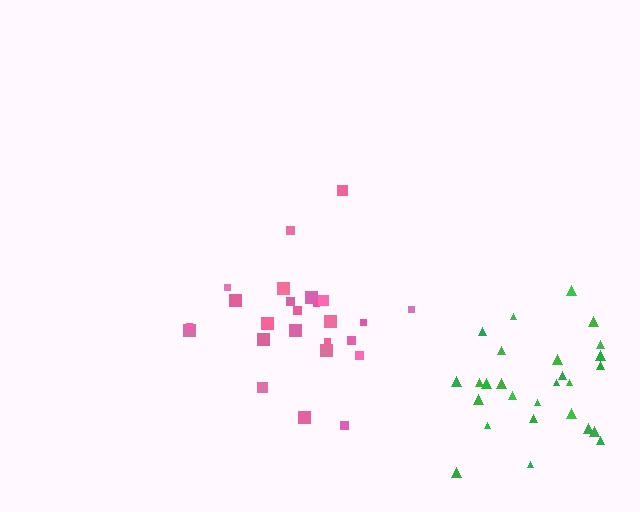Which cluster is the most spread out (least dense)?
Pink.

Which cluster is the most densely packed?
Green.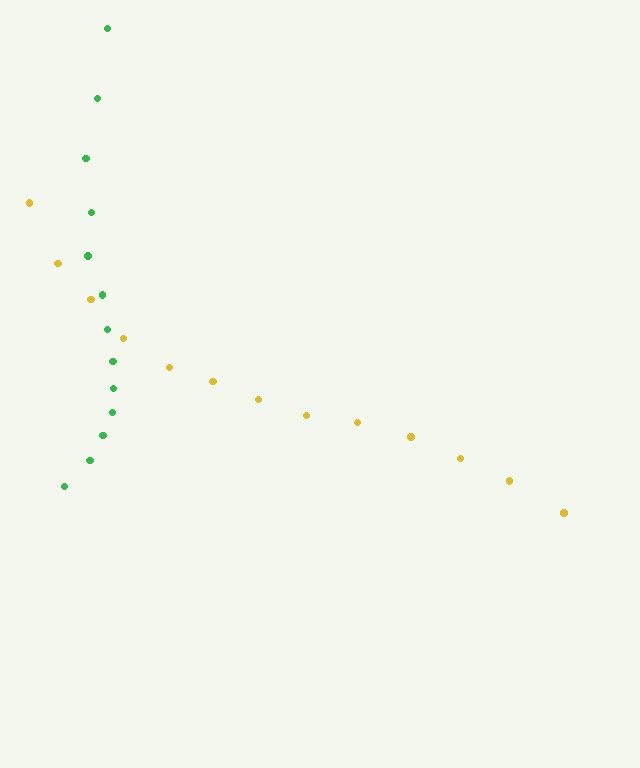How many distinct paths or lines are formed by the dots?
There are 2 distinct paths.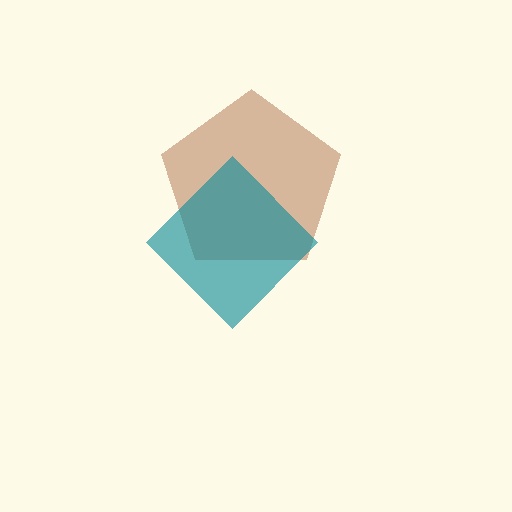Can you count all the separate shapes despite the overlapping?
Yes, there are 2 separate shapes.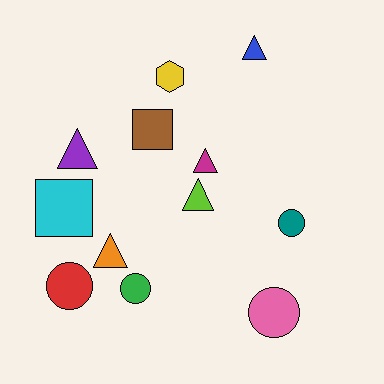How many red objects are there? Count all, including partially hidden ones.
There is 1 red object.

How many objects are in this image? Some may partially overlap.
There are 12 objects.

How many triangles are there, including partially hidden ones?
There are 5 triangles.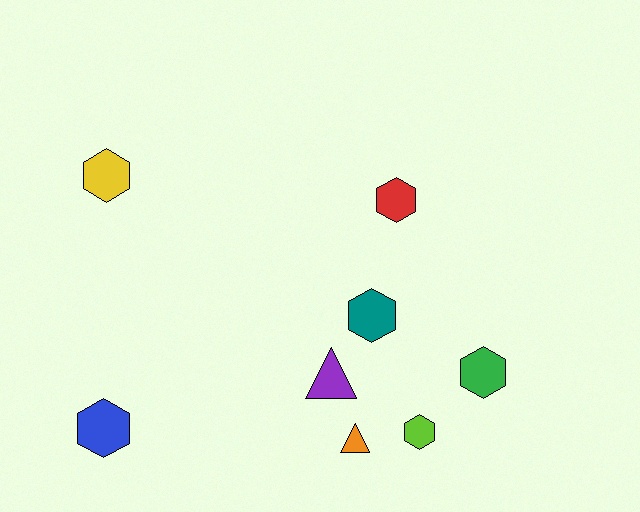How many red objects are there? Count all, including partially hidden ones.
There is 1 red object.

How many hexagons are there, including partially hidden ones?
There are 6 hexagons.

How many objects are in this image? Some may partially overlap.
There are 8 objects.